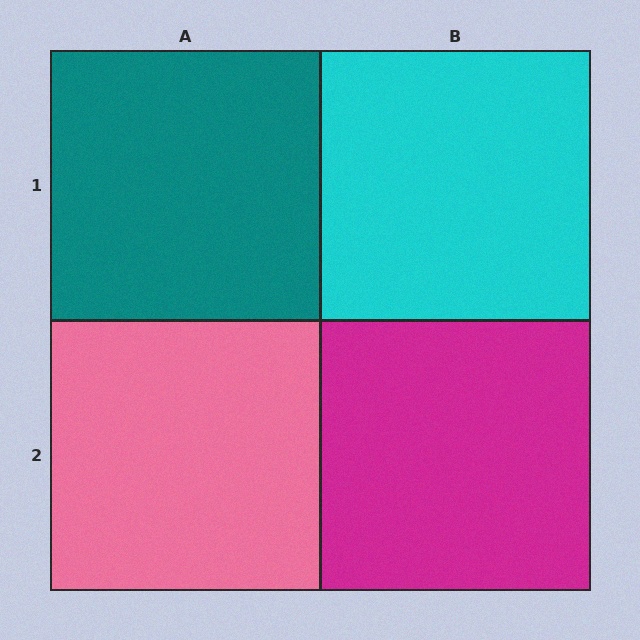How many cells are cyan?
1 cell is cyan.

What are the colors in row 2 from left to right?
Pink, magenta.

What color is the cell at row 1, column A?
Teal.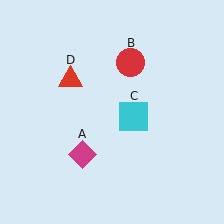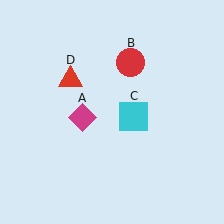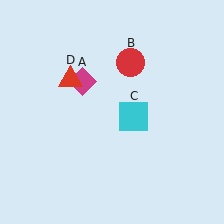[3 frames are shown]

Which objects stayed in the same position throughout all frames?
Red circle (object B) and cyan square (object C) and red triangle (object D) remained stationary.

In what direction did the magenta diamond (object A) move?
The magenta diamond (object A) moved up.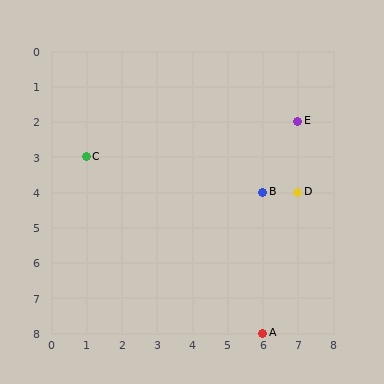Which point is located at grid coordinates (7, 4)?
Point D is at (7, 4).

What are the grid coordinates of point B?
Point B is at grid coordinates (6, 4).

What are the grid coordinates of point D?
Point D is at grid coordinates (7, 4).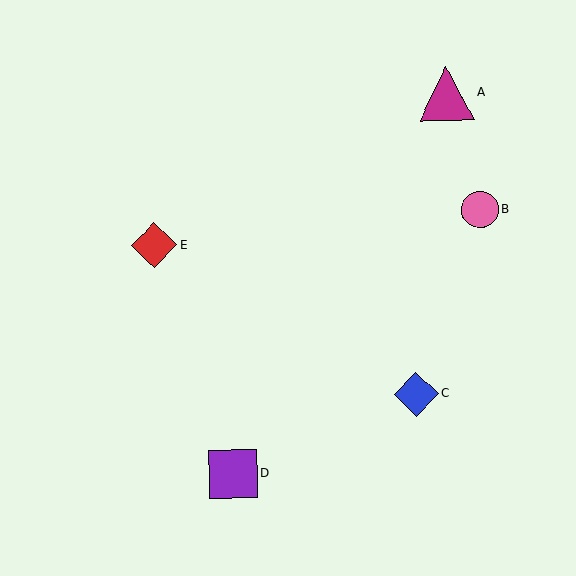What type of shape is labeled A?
Shape A is a magenta triangle.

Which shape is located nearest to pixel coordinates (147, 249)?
The red diamond (labeled E) at (154, 245) is nearest to that location.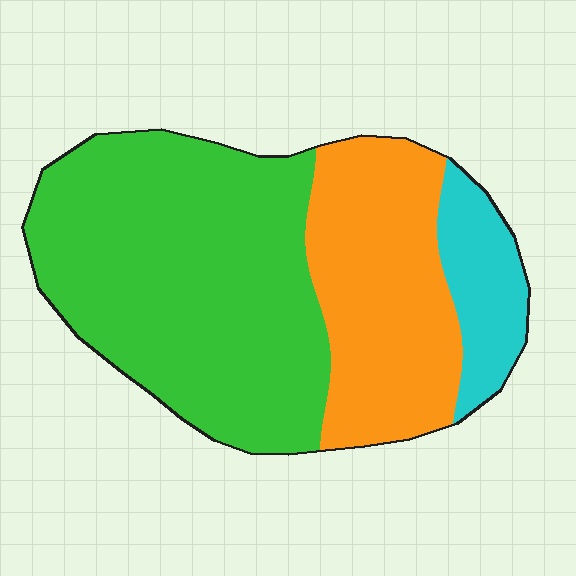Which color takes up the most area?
Green, at roughly 55%.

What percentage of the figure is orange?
Orange takes up about one third (1/3) of the figure.